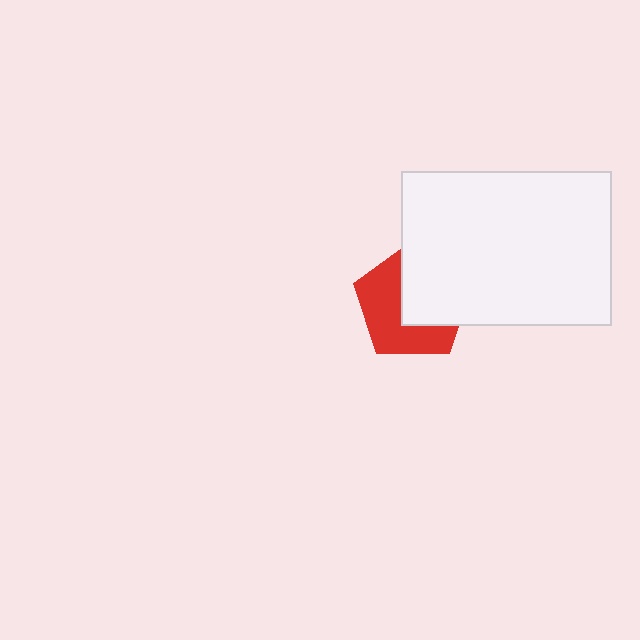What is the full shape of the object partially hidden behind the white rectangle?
The partially hidden object is a red pentagon.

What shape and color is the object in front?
The object in front is a white rectangle.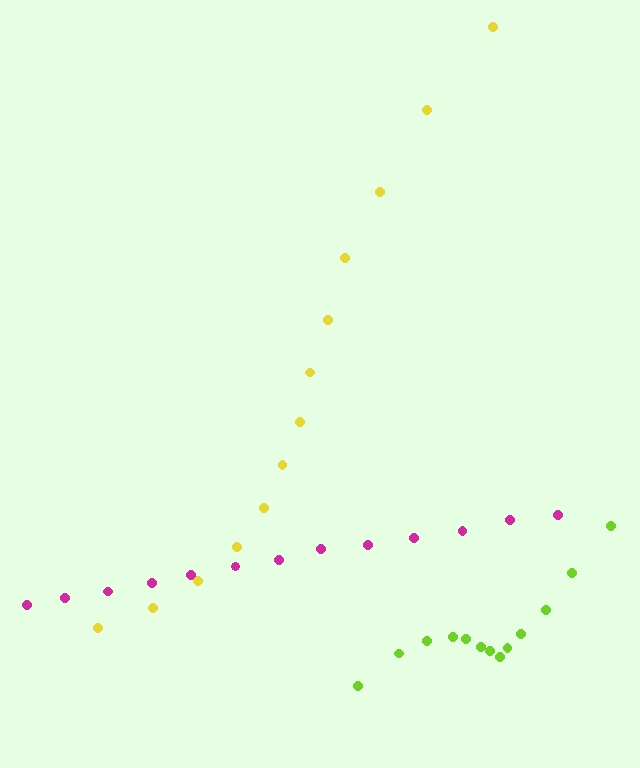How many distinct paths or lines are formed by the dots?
There are 3 distinct paths.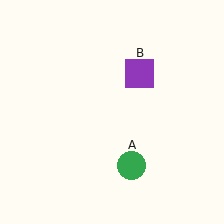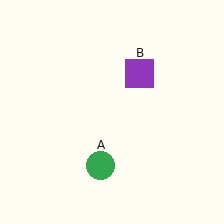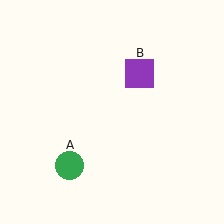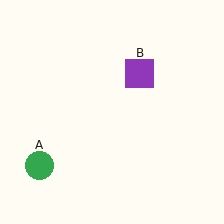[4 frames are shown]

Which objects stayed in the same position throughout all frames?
Purple square (object B) remained stationary.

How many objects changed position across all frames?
1 object changed position: green circle (object A).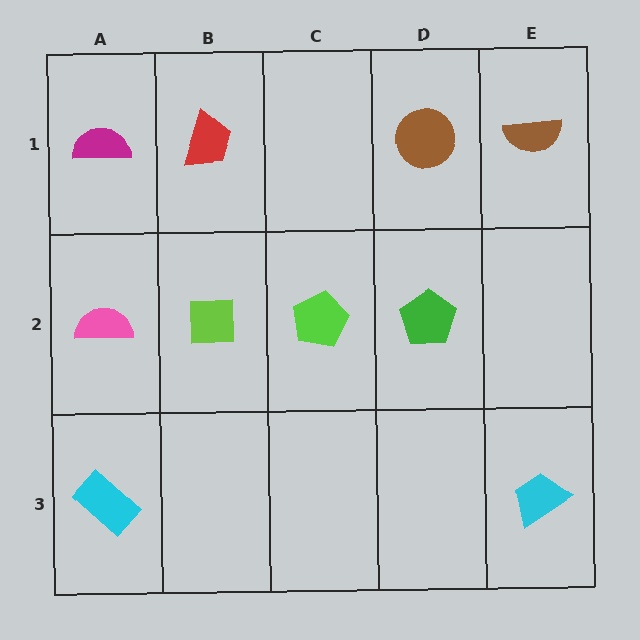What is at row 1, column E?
A brown semicircle.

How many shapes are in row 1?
4 shapes.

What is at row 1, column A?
A magenta semicircle.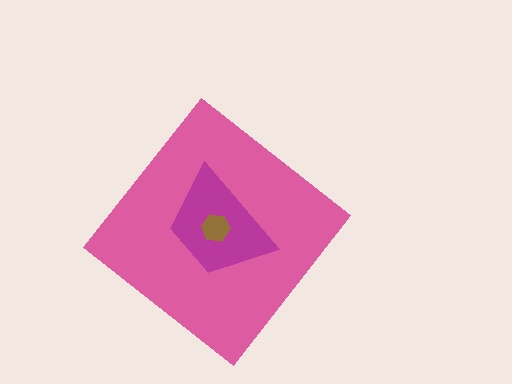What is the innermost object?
The brown hexagon.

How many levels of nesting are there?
3.